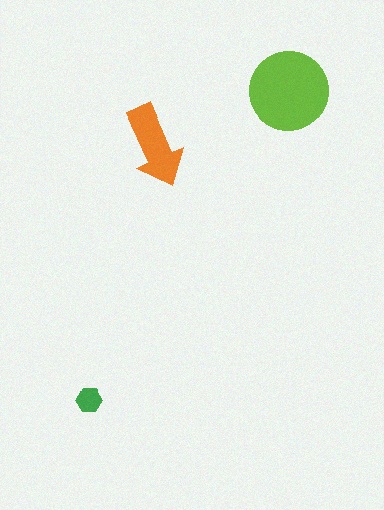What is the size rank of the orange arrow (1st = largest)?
2nd.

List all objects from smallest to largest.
The green hexagon, the orange arrow, the lime circle.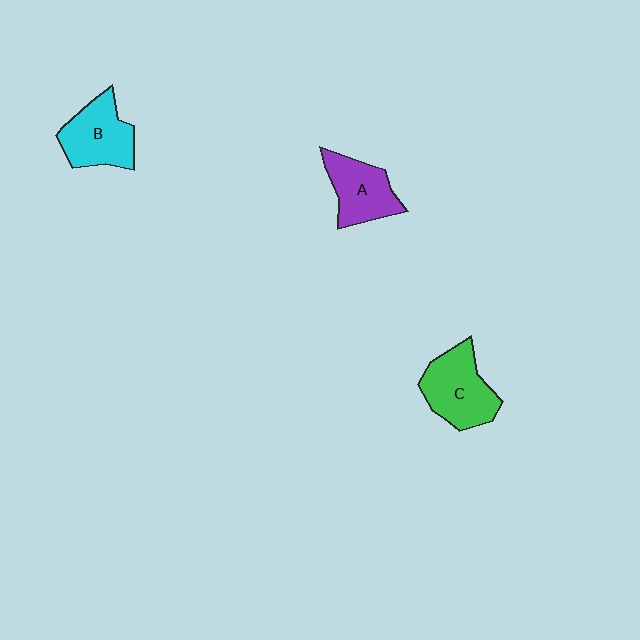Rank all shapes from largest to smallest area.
From largest to smallest: C (green), B (cyan), A (purple).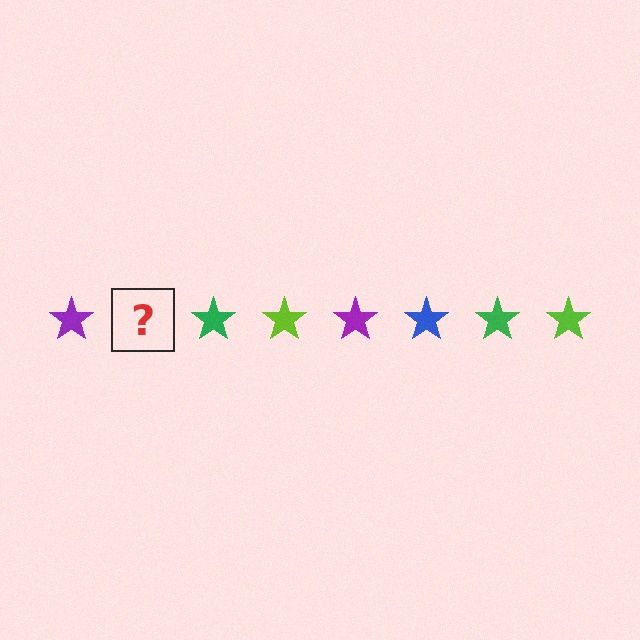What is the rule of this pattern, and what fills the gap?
The rule is that the pattern cycles through purple, blue, green, lime stars. The gap should be filled with a blue star.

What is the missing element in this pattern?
The missing element is a blue star.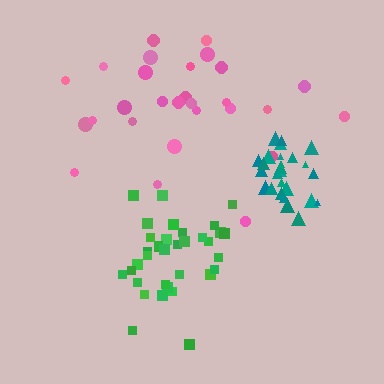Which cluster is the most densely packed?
Teal.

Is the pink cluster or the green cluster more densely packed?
Green.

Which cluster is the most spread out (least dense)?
Pink.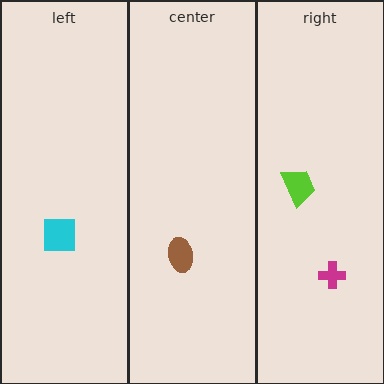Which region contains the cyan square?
The left region.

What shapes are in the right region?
The magenta cross, the lime trapezoid.